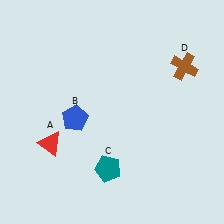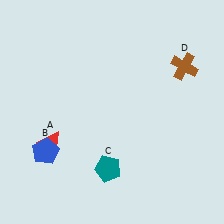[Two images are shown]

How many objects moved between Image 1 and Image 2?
1 object moved between the two images.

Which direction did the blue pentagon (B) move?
The blue pentagon (B) moved down.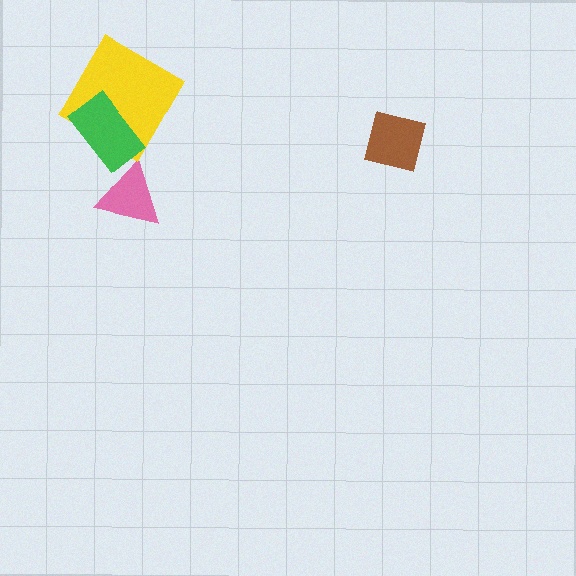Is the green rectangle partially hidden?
No, no other shape covers it.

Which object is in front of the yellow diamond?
The green rectangle is in front of the yellow diamond.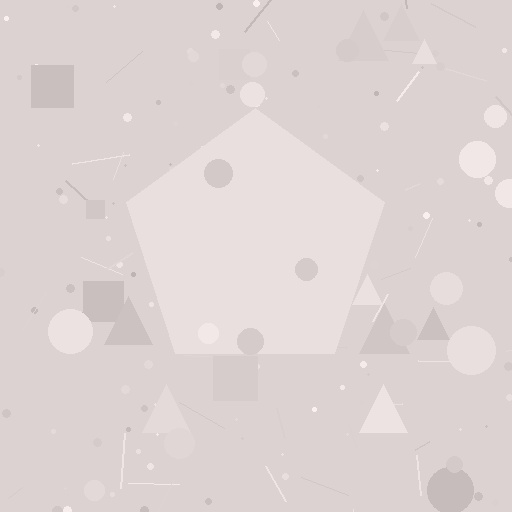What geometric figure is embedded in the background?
A pentagon is embedded in the background.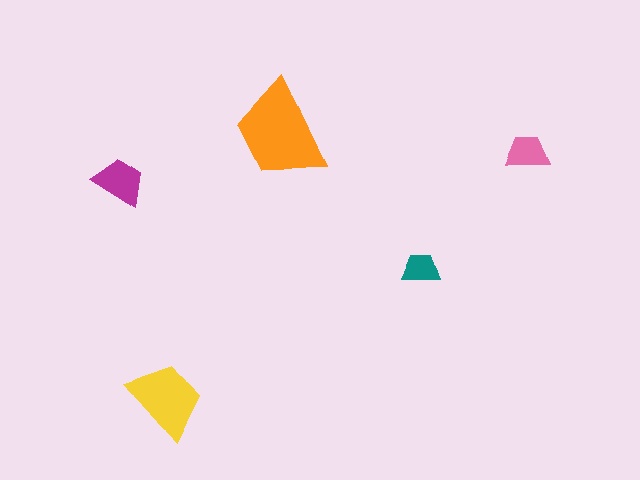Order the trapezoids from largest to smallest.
the orange one, the yellow one, the magenta one, the pink one, the teal one.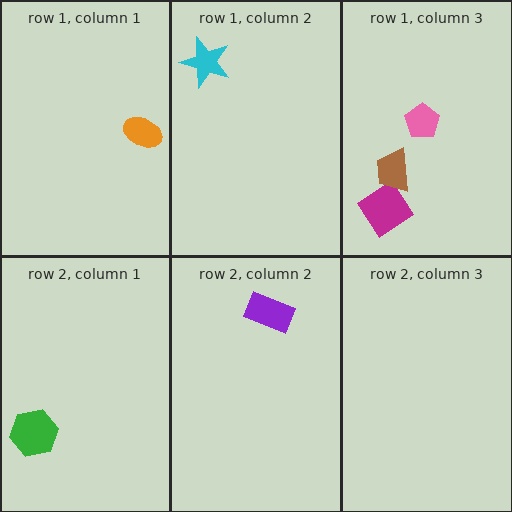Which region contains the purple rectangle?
The row 2, column 2 region.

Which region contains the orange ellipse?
The row 1, column 1 region.